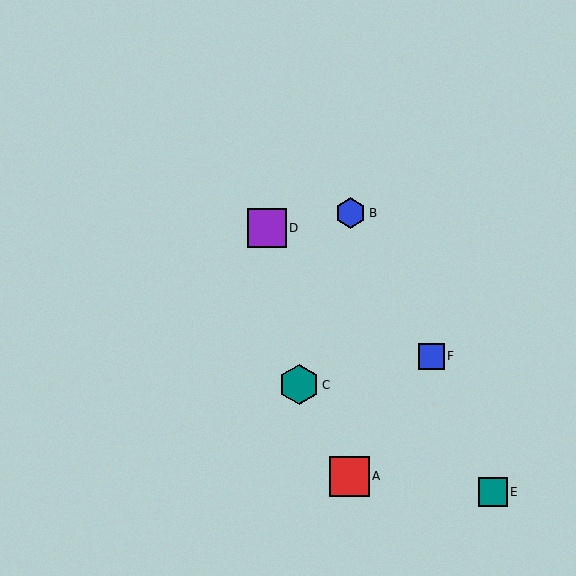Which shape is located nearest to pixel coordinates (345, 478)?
The red square (labeled A) at (349, 476) is nearest to that location.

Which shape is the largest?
The teal hexagon (labeled C) is the largest.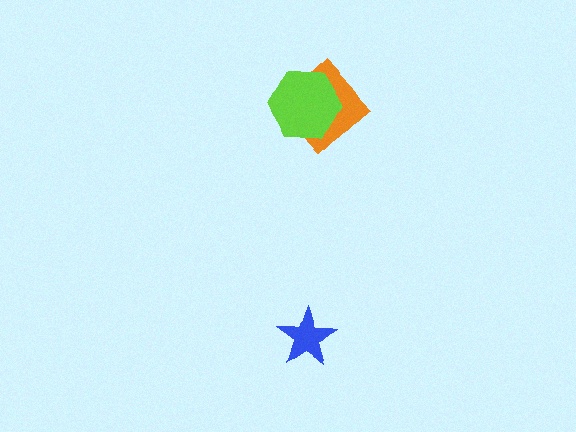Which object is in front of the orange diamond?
The lime hexagon is in front of the orange diamond.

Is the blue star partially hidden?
No, no other shape covers it.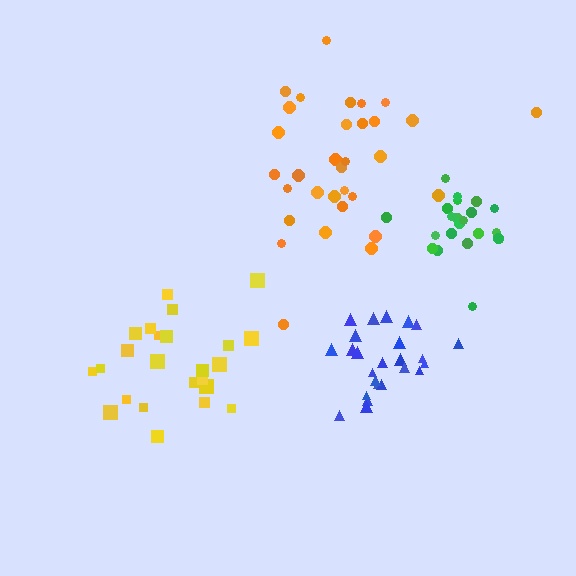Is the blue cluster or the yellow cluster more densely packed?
Blue.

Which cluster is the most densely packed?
Blue.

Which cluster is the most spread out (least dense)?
Orange.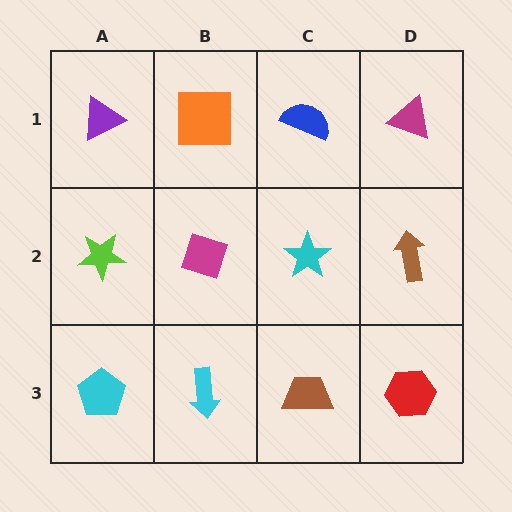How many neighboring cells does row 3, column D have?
2.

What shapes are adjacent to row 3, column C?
A cyan star (row 2, column C), a cyan arrow (row 3, column B), a red hexagon (row 3, column D).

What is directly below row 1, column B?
A magenta diamond.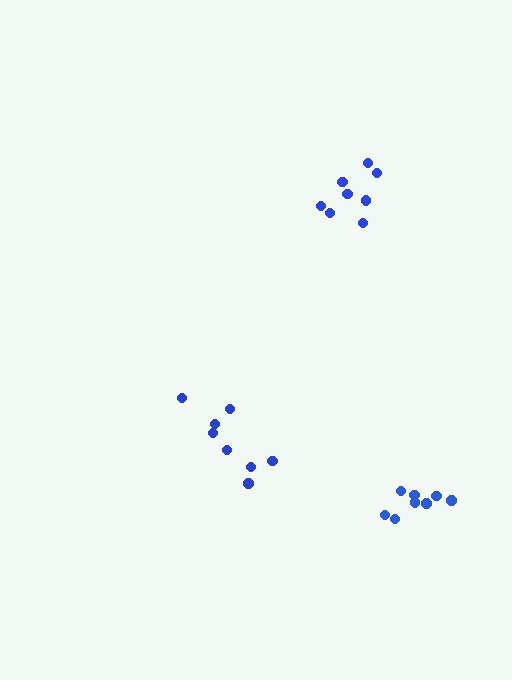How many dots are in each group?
Group 1: 8 dots, Group 2: 8 dots, Group 3: 8 dots (24 total).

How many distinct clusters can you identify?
There are 3 distinct clusters.